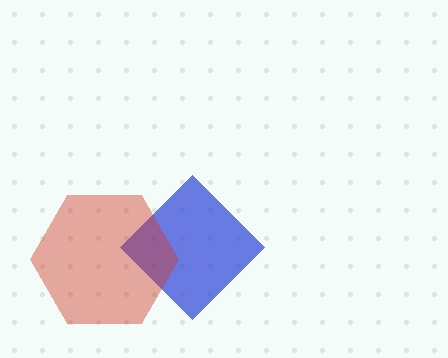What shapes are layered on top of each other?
The layered shapes are: a blue diamond, a red hexagon.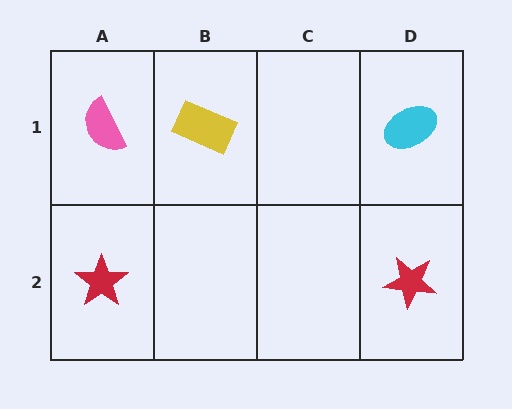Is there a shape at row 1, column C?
No, that cell is empty.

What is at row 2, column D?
A red star.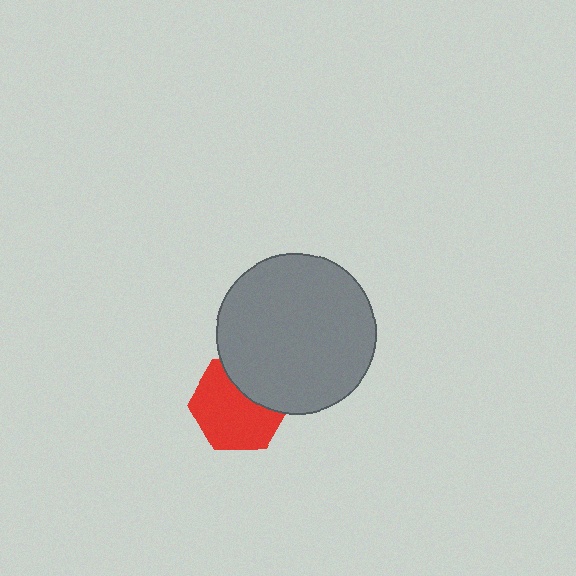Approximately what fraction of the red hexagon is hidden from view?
Roughly 32% of the red hexagon is hidden behind the gray circle.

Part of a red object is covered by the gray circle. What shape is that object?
It is a hexagon.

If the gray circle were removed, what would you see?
You would see the complete red hexagon.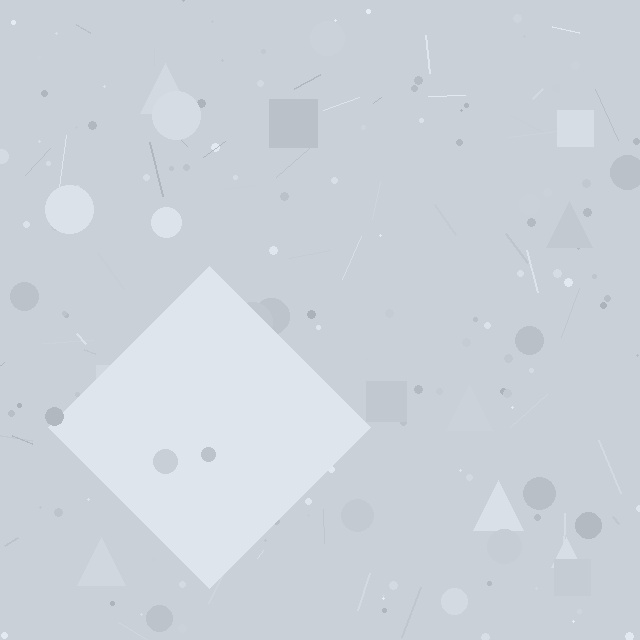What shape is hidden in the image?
A diamond is hidden in the image.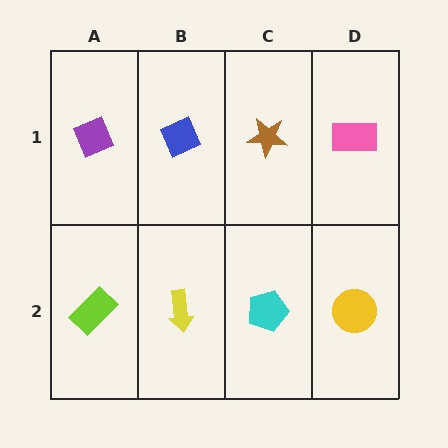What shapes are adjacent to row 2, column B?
A blue diamond (row 1, column B), a lime rectangle (row 2, column A), a cyan pentagon (row 2, column C).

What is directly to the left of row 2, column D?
A cyan pentagon.